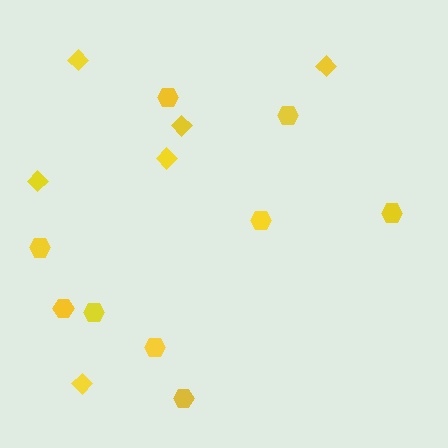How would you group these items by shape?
There are 2 groups: one group of hexagons (9) and one group of diamonds (6).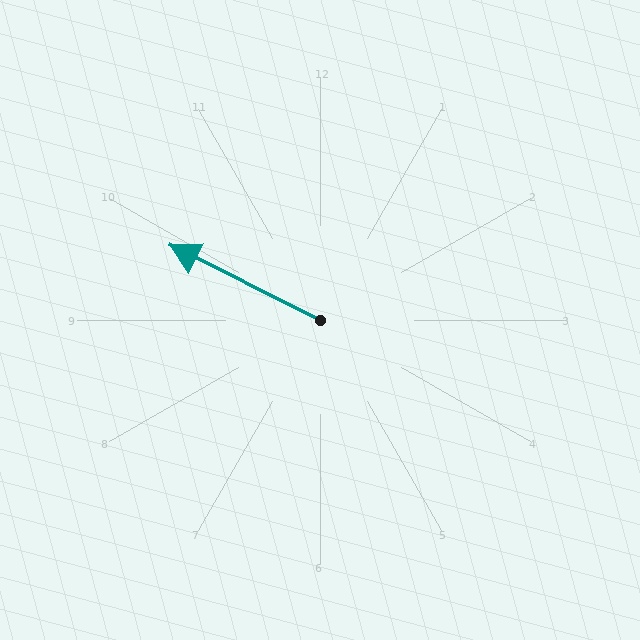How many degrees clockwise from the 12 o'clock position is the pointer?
Approximately 297 degrees.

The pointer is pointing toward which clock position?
Roughly 10 o'clock.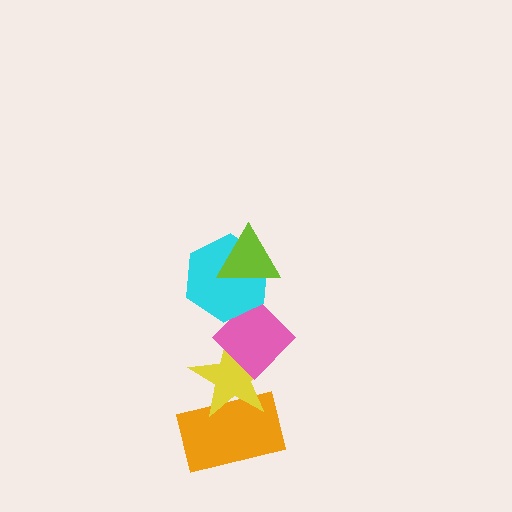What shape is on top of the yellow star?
The pink diamond is on top of the yellow star.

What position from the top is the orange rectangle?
The orange rectangle is 5th from the top.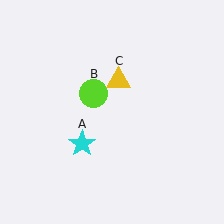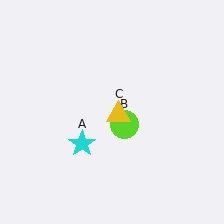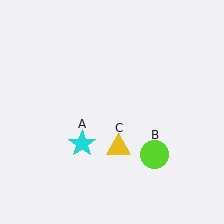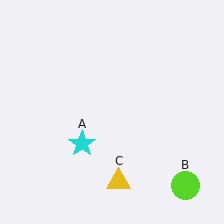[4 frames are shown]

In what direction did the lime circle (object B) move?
The lime circle (object B) moved down and to the right.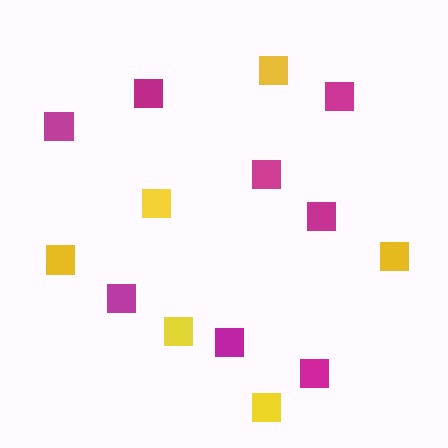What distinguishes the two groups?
There are 2 groups: one group of magenta squares (8) and one group of yellow squares (6).